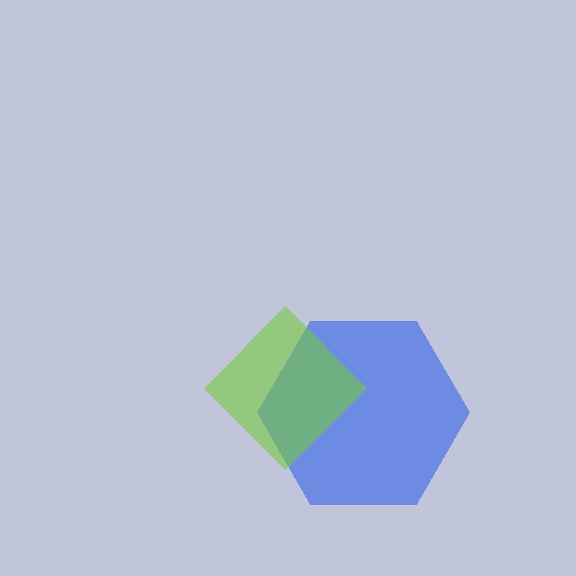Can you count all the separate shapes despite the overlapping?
Yes, there are 2 separate shapes.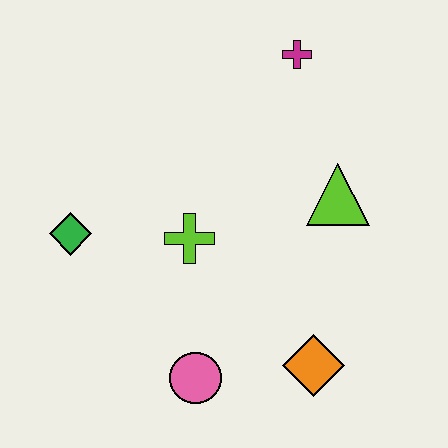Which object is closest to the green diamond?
The lime cross is closest to the green diamond.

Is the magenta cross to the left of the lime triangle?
Yes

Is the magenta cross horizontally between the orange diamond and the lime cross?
Yes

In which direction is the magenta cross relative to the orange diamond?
The magenta cross is above the orange diamond.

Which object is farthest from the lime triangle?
The green diamond is farthest from the lime triangle.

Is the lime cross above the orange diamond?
Yes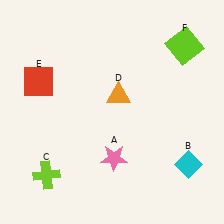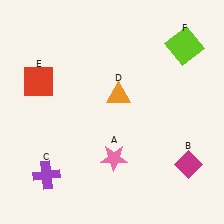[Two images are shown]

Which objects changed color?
B changed from cyan to magenta. C changed from lime to purple.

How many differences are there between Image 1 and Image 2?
There are 2 differences between the two images.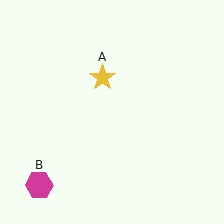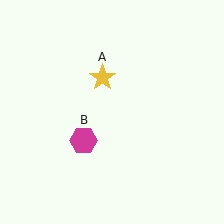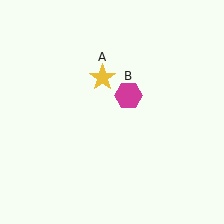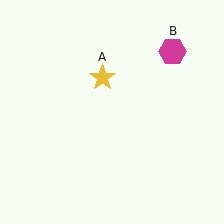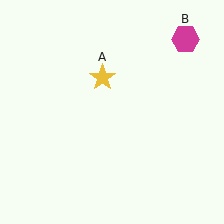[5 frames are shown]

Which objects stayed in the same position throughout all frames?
Yellow star (object A) remained stationary.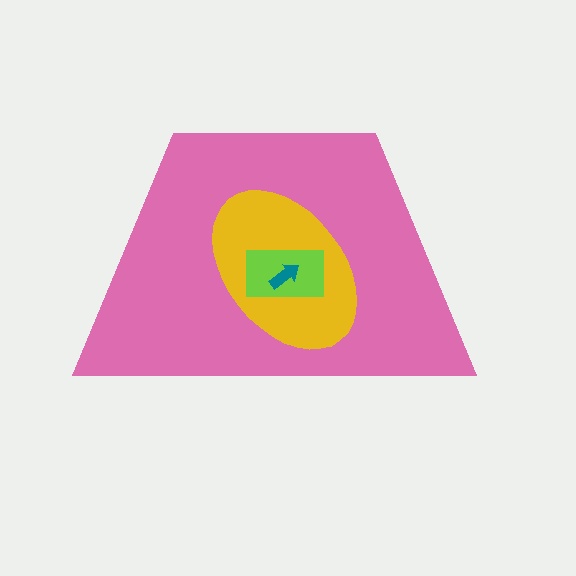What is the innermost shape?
The teal arrow.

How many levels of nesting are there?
4.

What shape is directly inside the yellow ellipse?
The lime rectangle.